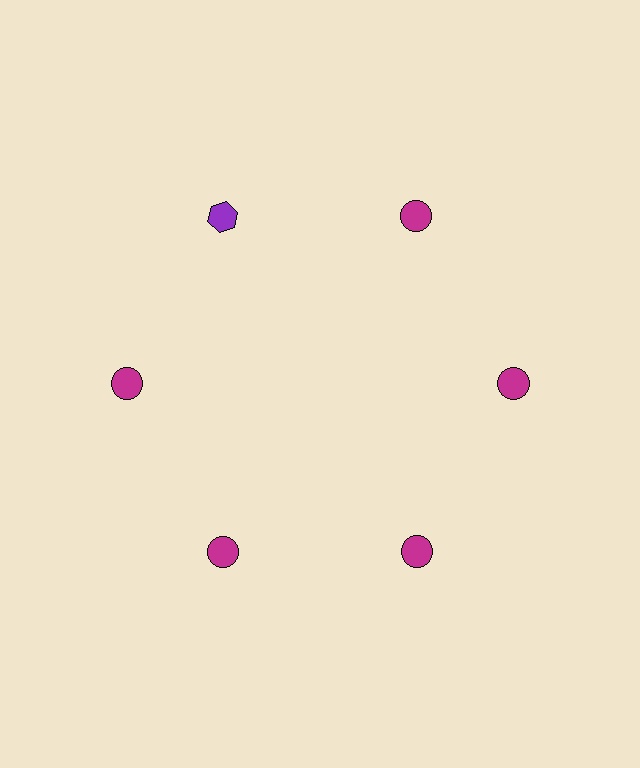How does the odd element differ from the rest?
It differs in both color (purple instead of magenta) and shape (hexagon instead of circle).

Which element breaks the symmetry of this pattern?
The purple hexagon at roughly the 11 o'clock position breaks the symmetry. All other shapes are magenta circles.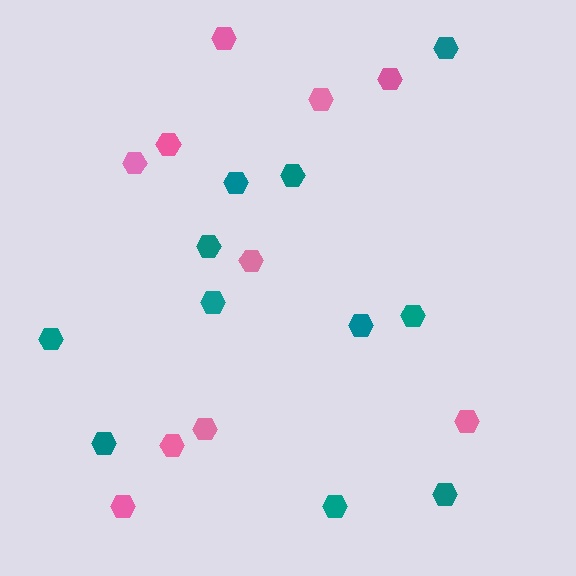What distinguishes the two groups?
There are 2 groups: one group of teal hexagons (11) and one group of pink hexagons (10).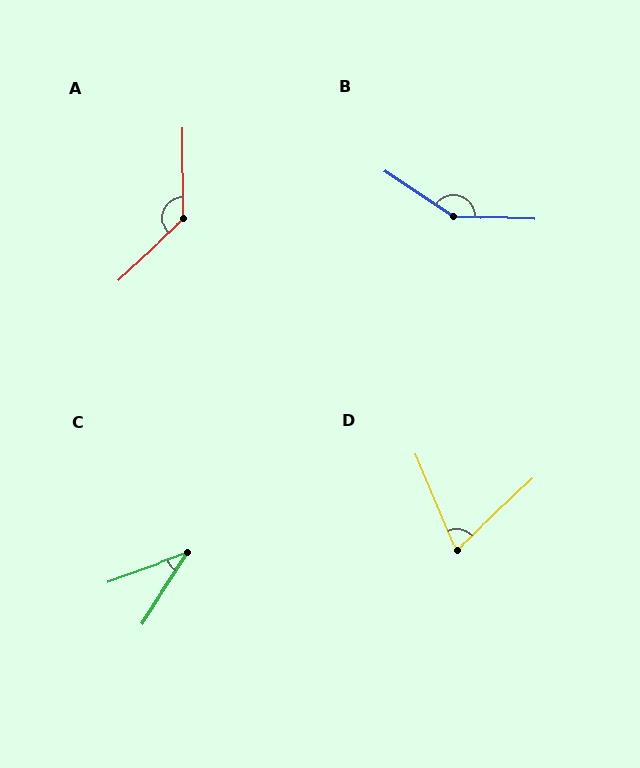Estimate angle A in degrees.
Approximately 132 degrees.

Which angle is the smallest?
C, at approximately 37 degrees.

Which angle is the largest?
B, at approximately 149 degrees.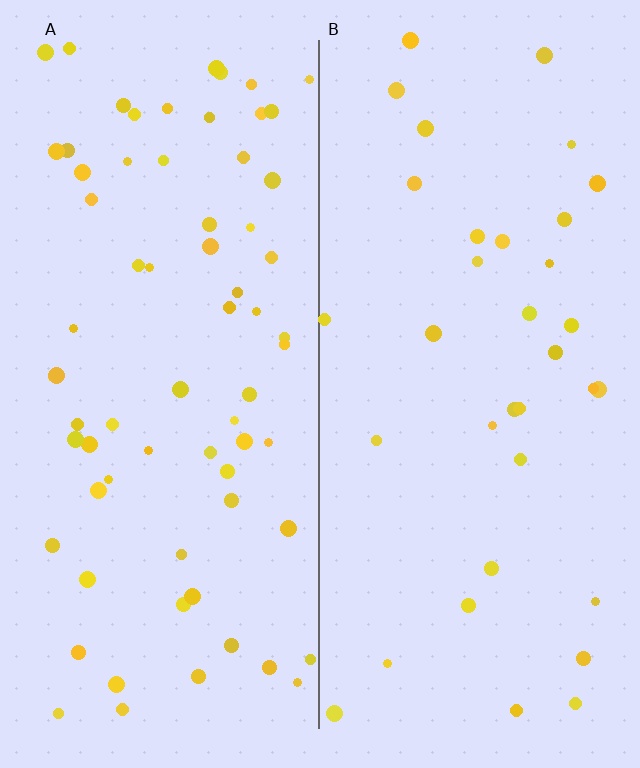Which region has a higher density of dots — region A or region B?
A (the left).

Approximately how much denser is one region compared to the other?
Approximately 2.0× — region A over region B.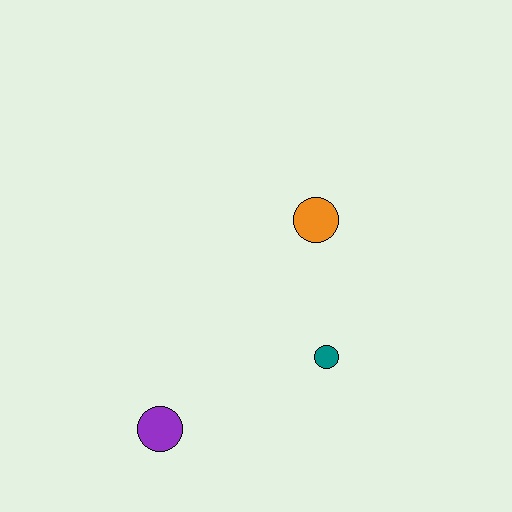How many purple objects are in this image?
There is 1 purple object.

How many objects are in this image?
There are 3 objects.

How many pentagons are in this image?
There are no pentagons.